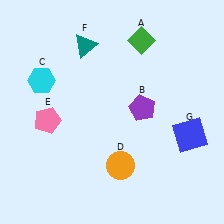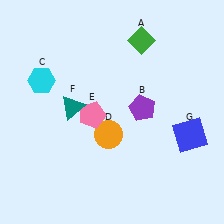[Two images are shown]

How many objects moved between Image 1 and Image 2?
3 objects moved between the two images.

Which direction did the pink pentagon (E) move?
The pink pentagon (E) moved right.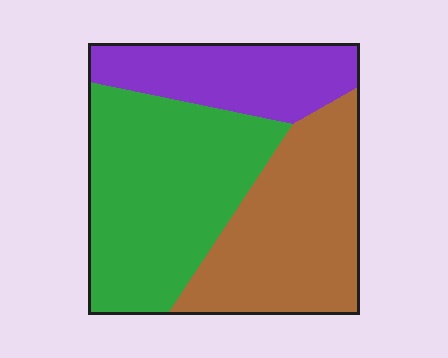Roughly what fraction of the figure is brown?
Brown covers about 35% of the figure.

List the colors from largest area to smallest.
From largest to smallest: green, brown, purple.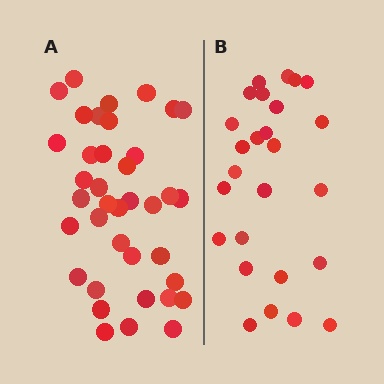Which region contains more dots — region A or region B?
Region A (the left region) has more dots.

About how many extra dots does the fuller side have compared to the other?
Region A has roughly 12 or so more dots than region B.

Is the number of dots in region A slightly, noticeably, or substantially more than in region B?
Region A has substantially more. The ratio is roughly 1.5 to 1.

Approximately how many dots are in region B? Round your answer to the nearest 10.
About 30 dots. (The exact count is 26, which rounds to 30.)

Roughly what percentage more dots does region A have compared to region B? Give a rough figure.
About 45% more.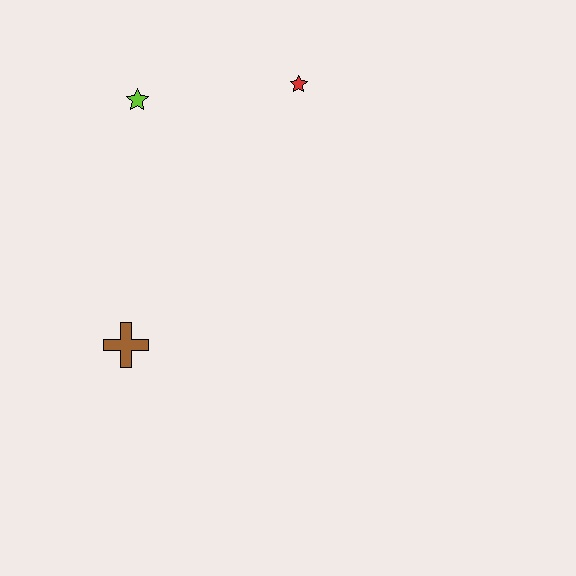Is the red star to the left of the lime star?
No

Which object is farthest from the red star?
The brown cross is farthest from the red star.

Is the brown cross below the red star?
Yes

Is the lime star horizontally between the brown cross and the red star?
Yes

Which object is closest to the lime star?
The red star is closest to the lime star.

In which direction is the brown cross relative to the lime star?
The brown cross is below the lime star.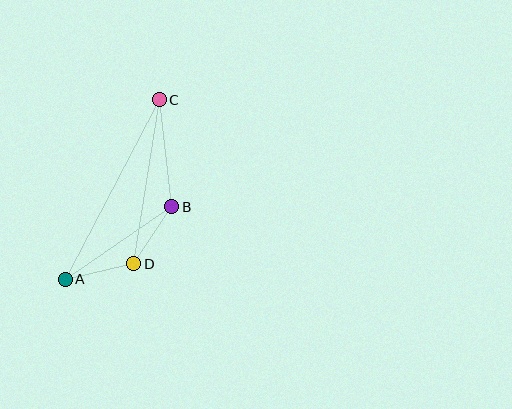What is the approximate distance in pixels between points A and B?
The distance between A and B is approximately 128 pixels.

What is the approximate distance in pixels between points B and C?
The distance between B and C is approximately 108 pixels.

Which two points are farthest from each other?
Points A and C are farthest from each other.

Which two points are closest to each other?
Points B and D are closest to each other.